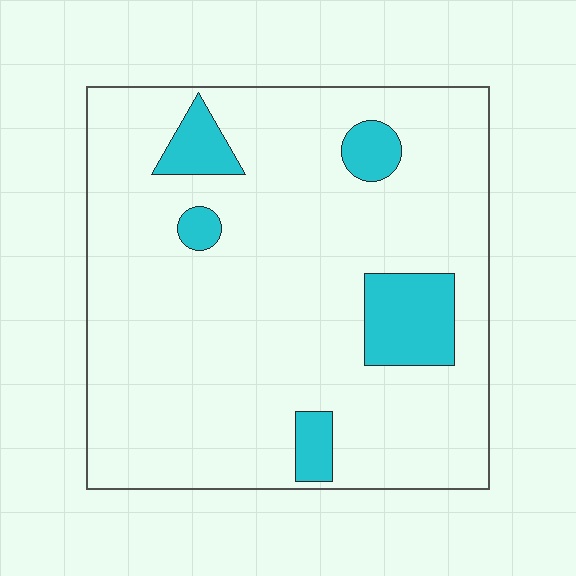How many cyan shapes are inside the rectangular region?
5.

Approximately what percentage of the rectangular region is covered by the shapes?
Approximately 10%.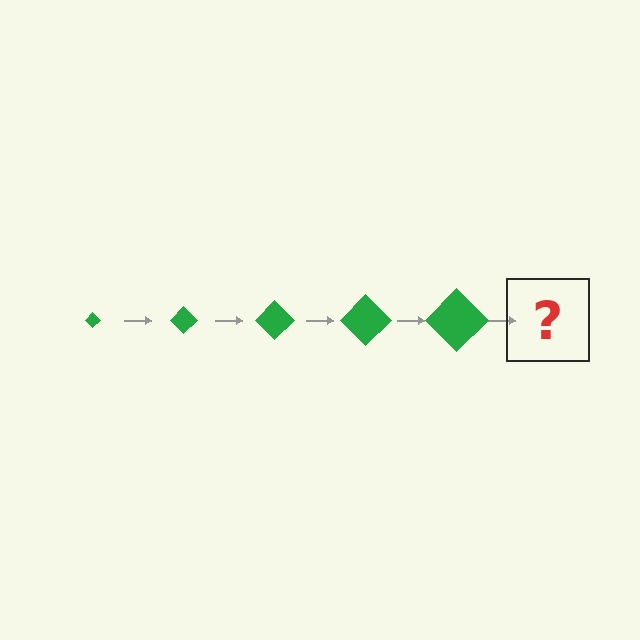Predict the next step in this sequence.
The next step is a green diamond, larger than the previous one.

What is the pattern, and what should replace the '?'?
The pattern is that the diamond gets progressively larger each step. The '?' should be a green diamond, larger than the previous one.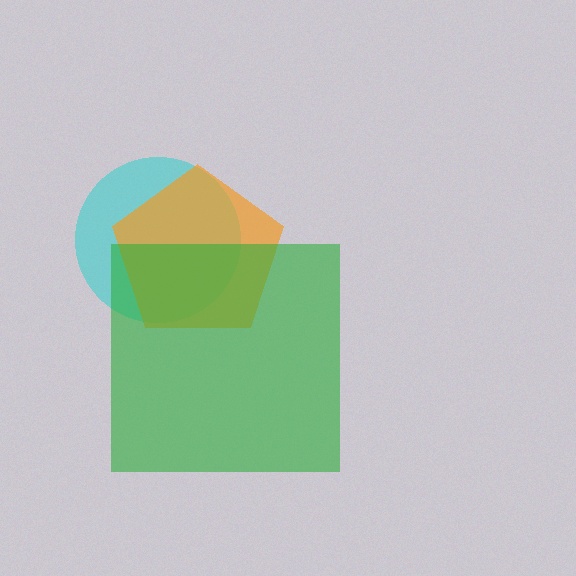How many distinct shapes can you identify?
There are 3 distinct shapes: a cyan circle, an orange pentagon, a green square.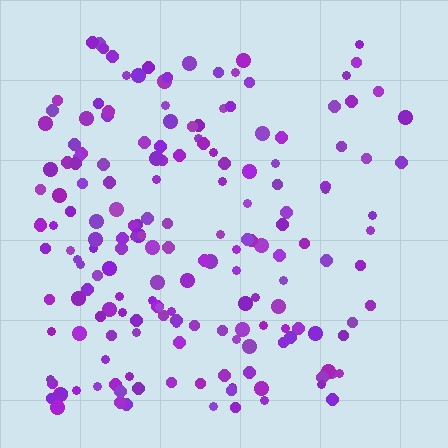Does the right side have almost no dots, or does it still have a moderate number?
Still a moderate number, just noticeably fewer than the left.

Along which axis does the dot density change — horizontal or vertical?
Horizontal.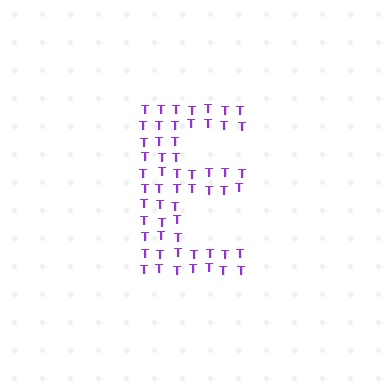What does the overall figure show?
The overall figure shows the letter E.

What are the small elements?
The small elements are letter T's.